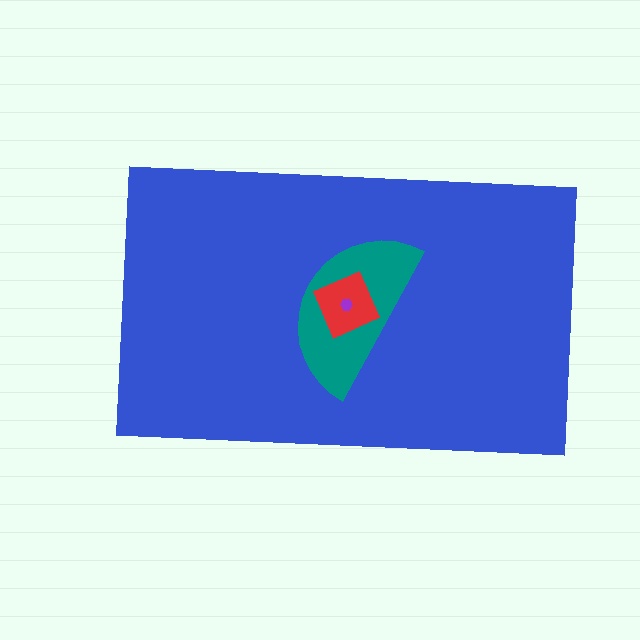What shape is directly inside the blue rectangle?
The teal semicircle.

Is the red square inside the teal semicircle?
Yes.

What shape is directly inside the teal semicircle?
The red square.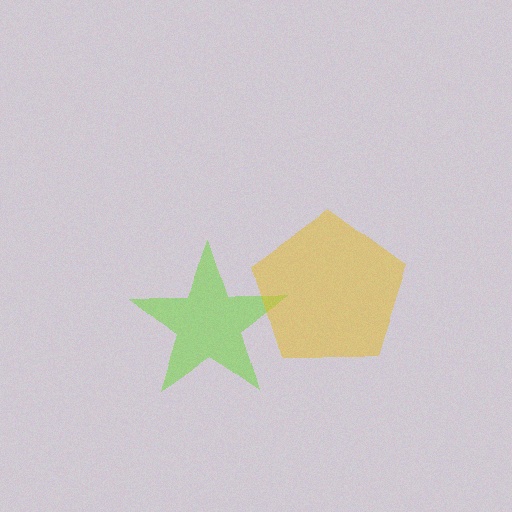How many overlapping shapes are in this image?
There are 2 overlapping shapes in the image.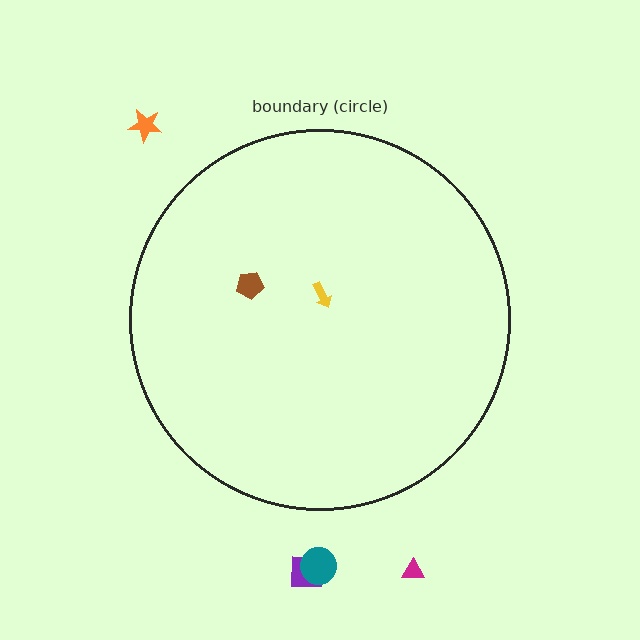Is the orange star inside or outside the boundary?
Outside.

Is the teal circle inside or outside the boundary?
Outside.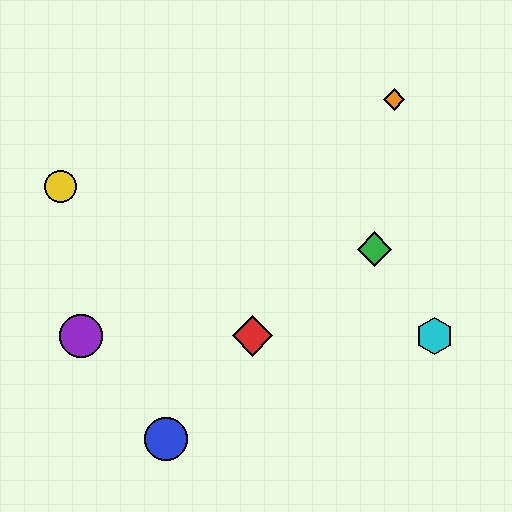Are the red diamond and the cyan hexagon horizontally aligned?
Yes, both are at y≈336.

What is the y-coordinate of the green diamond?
The green diamond is at y≈249.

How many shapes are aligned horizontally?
3 shapes (the red diamond, the purple circle, the cyan hexagon) are aligned horizontally.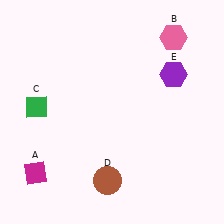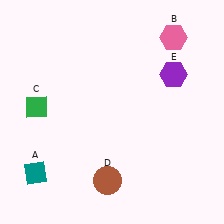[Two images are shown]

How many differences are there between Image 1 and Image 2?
There is 1 difference between the two images.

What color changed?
The diamond (A) changed from magenta in Image 1 to teal in Image 2.